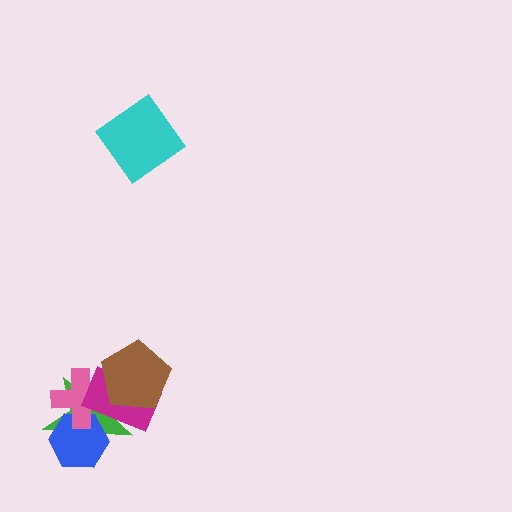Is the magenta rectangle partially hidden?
Yes, it is partially covered by another shape.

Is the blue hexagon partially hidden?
Yes, it is partially covered by another shape.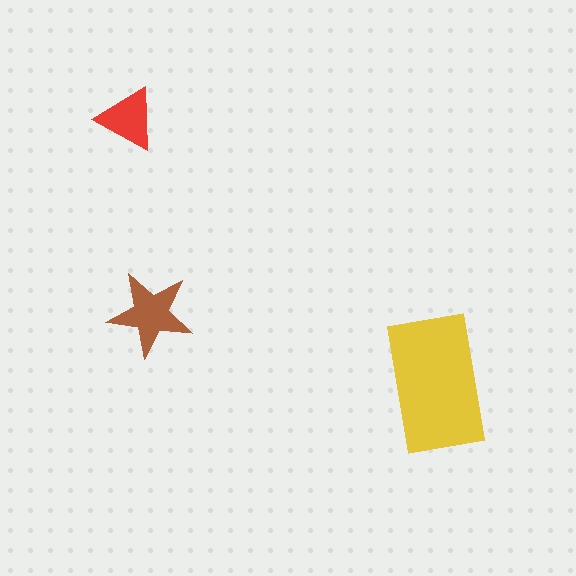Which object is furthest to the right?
The yellow rectangle is rightmost.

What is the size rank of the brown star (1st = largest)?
2nd.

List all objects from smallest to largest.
The red triangle, the brown star, the yellow rectangle.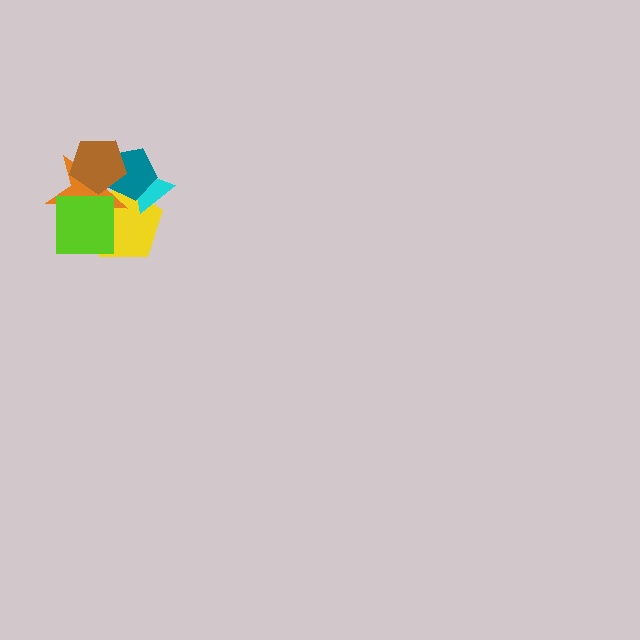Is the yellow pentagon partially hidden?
Yes, it is partially covered by another shape.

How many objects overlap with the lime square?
2 objects overlap with the lime square.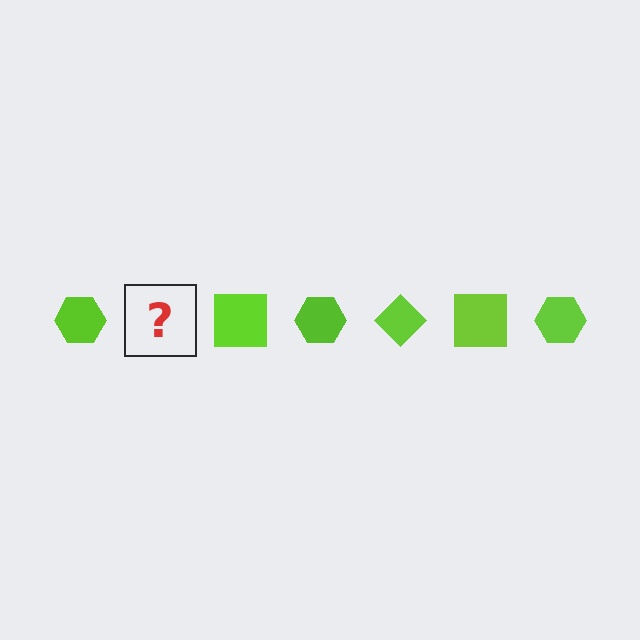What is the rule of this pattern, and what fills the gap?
The rule is that the pattern cycles through hexagon, diamond, square shapes in lime. The gap should be filled with a lime diamond.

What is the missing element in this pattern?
The missing element is a lime diamond.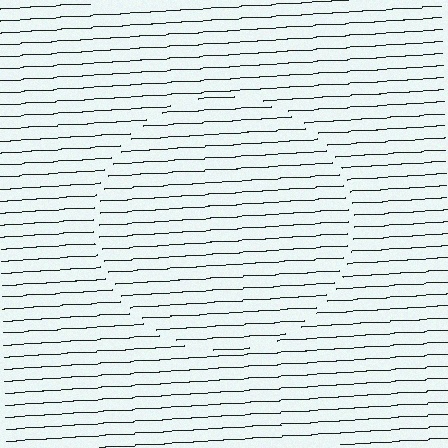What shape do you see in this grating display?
An illusory circle. The interior of the shape contains the same grating, shifted by half a period — the contour is defined by the phase discontinuity where line-ends from the inner and outer gratings abut.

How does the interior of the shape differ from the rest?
The interior of the shape contains the same grating, shifted by half a period — the contour is defined by the phase discontinuity where line-ends from the inner and outer gratings abut.